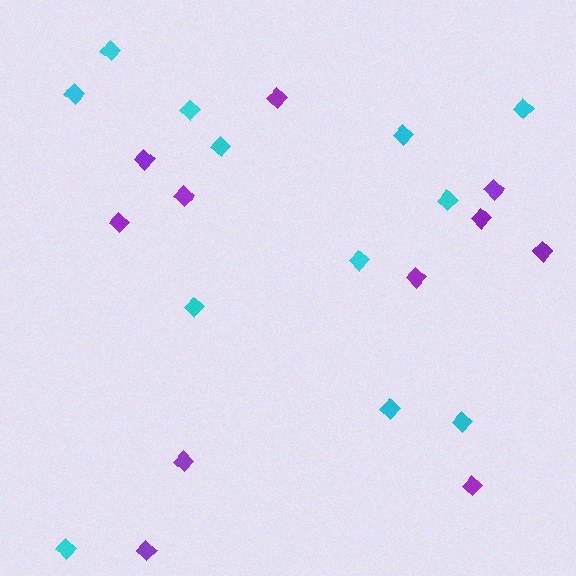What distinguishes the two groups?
There are 2 groups: one group of cyan diamonds (12) and one group of purple diamonds (11).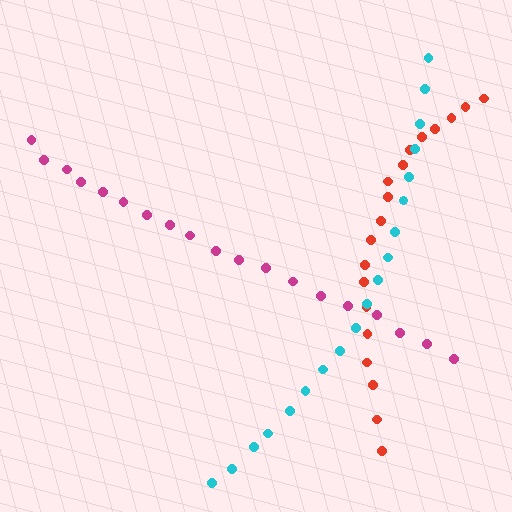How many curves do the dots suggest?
There are 3 distinct paths.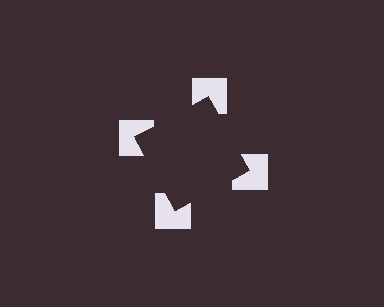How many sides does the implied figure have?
4 sides.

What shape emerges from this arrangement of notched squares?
An illusory square — its edges are inferred from the aligned wedge cuts in the notched squares, not physically drawn.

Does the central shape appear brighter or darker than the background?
It typically appears slightly darker than the background, even though no actual brightness change is drawn.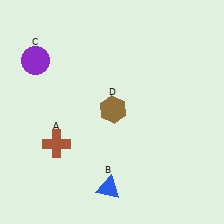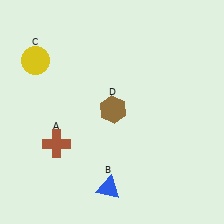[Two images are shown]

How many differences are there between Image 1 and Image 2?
There is 1 difference between the two images.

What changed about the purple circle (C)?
In Image 1, C is purple. In Image 2, it changed to yellow.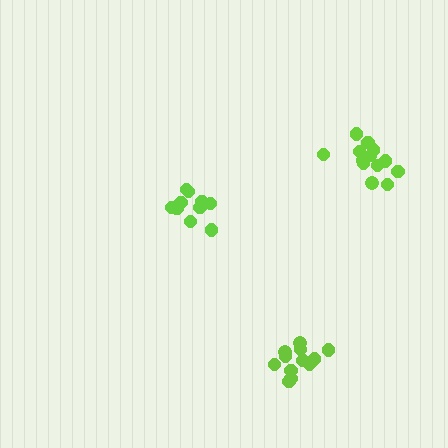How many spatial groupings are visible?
There are 3 spatial groupings.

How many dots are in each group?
Group 1: 11 dots, Group 2: 12 dots, Group 3: 14 dots (37 total).